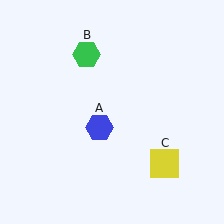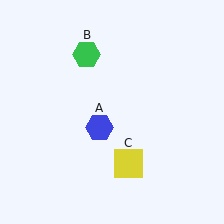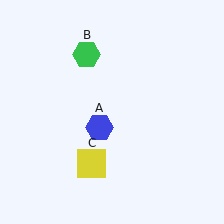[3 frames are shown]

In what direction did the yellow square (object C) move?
The yellow square (object C) moved left.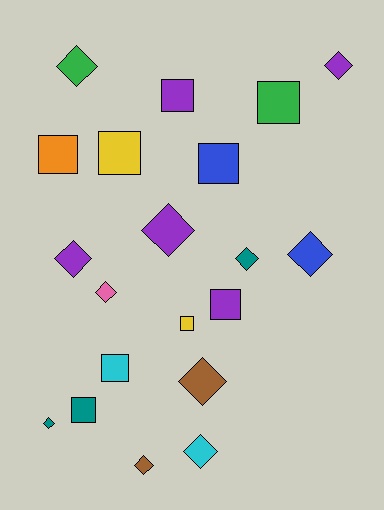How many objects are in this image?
There are 20 objects.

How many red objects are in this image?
There are no red objects.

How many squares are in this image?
There are 9 squares.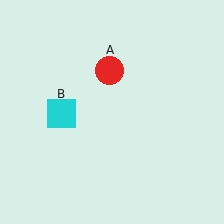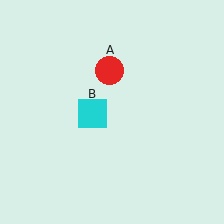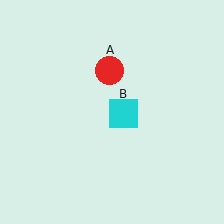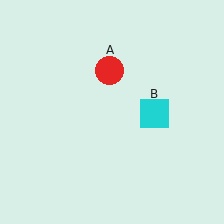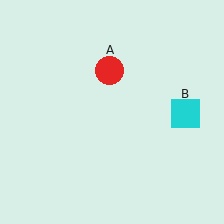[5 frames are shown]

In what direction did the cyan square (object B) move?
The cyan square (object B) moved right.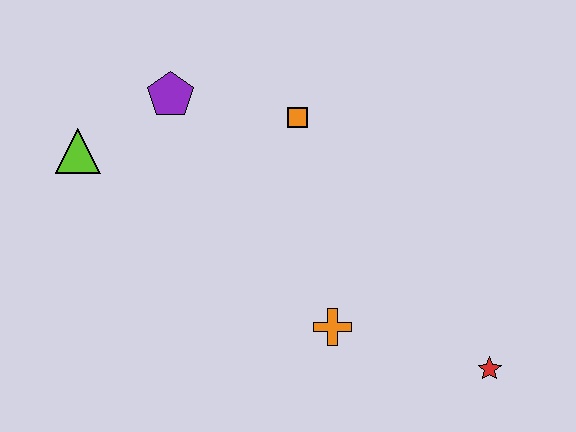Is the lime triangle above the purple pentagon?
No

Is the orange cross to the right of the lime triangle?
Yes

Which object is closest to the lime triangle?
The purple pentagon is closest to the lime triangle.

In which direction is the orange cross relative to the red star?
The orange cross is to the left of the red star.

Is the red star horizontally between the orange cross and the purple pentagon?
No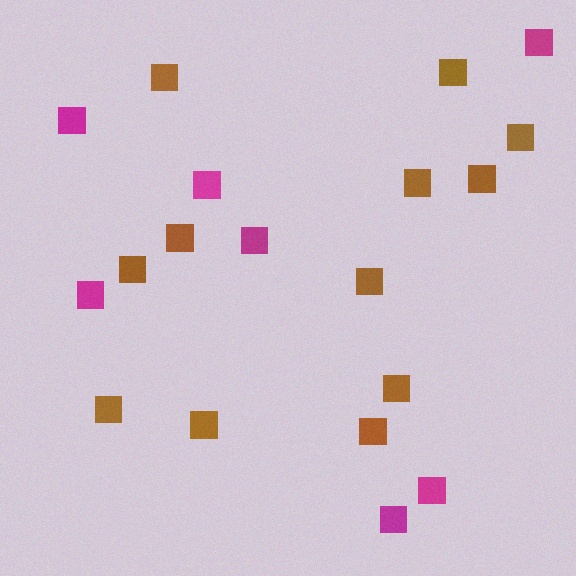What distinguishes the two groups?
There are 2 groups: one group of magenta squares (7) and one group of brown squares (12).